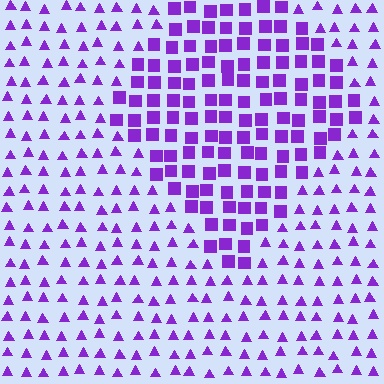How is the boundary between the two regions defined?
The boundary is defined by a change in element shape: squares inside vs. triangles outside. All elements share the same color and spacing.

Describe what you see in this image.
The image is filled with small purple elements arranged in a uniform grid. A diamond-shaped region contains squares, while the surrounding area contains triangles. The boundary is defined purely by the change in element shape.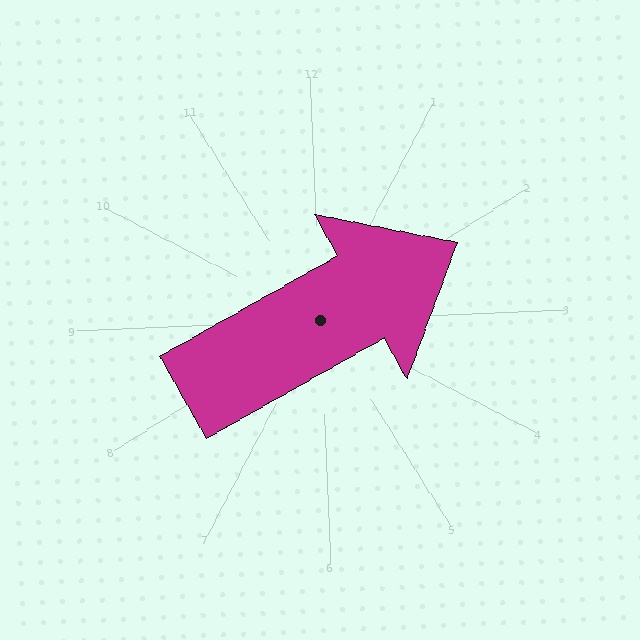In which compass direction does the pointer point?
Northeast.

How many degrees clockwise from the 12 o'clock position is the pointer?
Approximately 63 degrees.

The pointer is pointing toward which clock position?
Roughly 2 o'clock.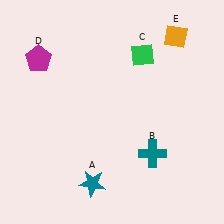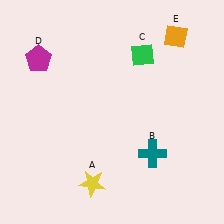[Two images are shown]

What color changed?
The star (A) changed from teal in Image 1 to yellow in Image 2.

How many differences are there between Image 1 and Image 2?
There is 1 difference between the two images.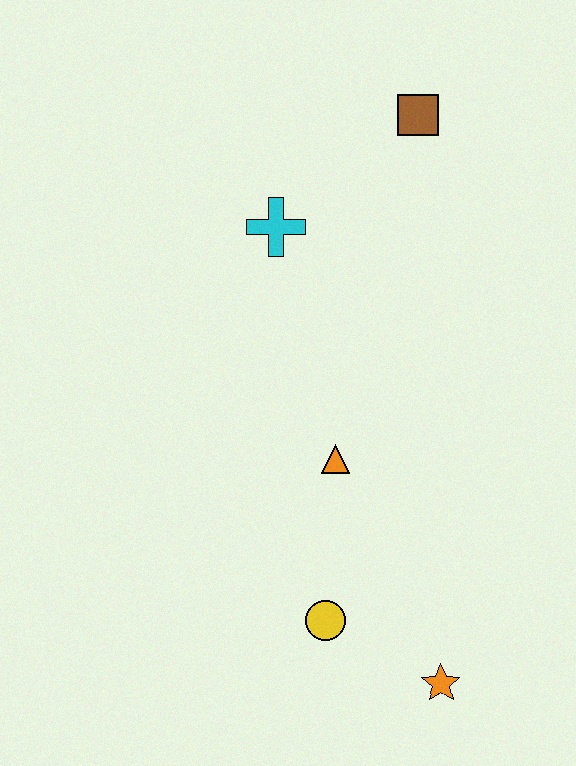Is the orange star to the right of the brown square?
Yes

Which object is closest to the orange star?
The yellow circle is closest to the orange star.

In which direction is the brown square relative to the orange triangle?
The brown square is above the orange triangle.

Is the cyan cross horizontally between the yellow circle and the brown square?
No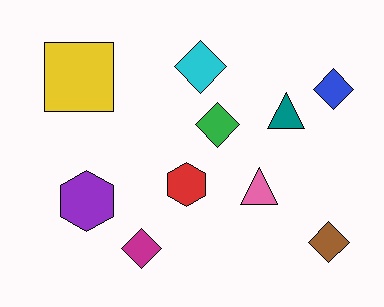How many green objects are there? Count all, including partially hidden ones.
There is 1 green object.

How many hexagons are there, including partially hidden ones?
There are 2 hexagons.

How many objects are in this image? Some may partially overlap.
There are 10 objects.